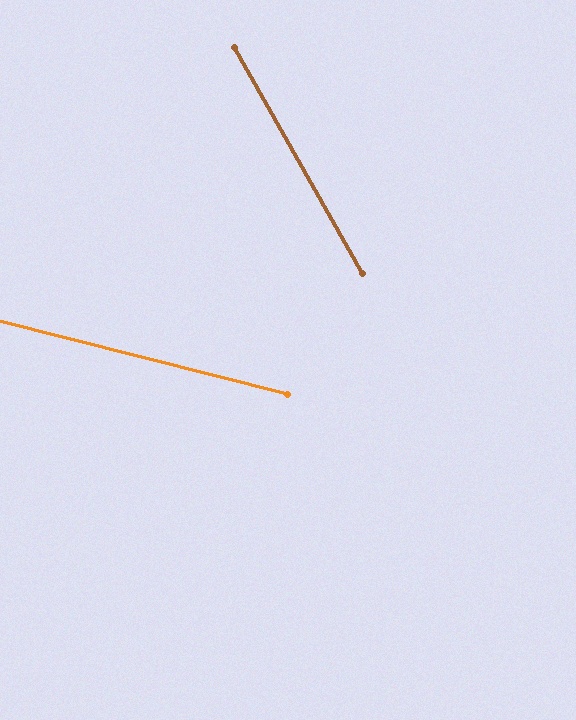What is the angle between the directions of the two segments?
Approximately 46 degrees.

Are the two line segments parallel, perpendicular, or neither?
Neither parallel nor perpendicular — they differ by about 46°.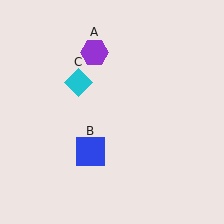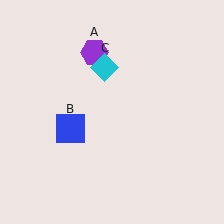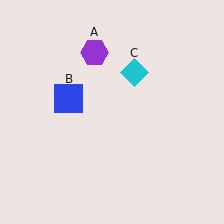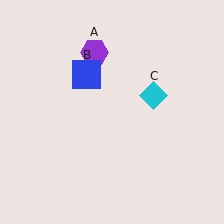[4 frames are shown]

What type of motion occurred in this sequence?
The blue square (object B), cyan diamond (object C) rotated clockwise around the center of the scene.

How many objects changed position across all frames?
2 objects changed position: blue square (object B), cyan diamond (object C).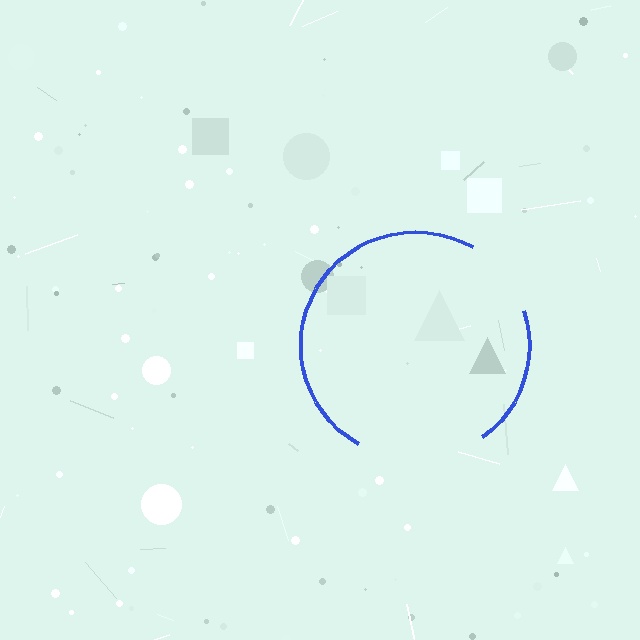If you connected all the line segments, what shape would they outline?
They would outline a circle.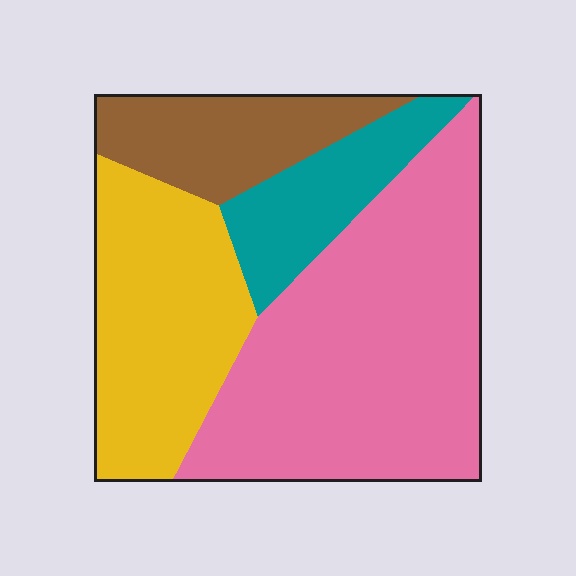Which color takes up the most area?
Pink, at roughly 45%.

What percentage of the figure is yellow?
Yellow covers 26% of the figure.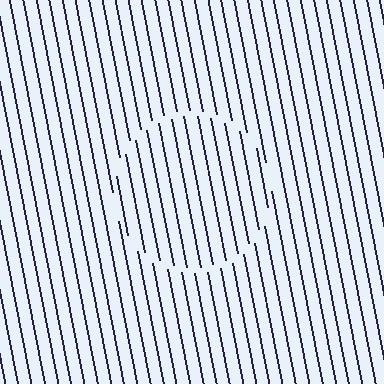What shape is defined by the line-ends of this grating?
An illusory circle. The interior of the shape contains the same grating, shifted by half a period — the contour is defined by the phase discontinuity where line-ends from the inner and outer gratings abut.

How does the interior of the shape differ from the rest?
The interior of the shape contains the same grating, shifted by half a period — the contour is defined by the phase discontinuity where line-ends from the inner and outer gratings abut.